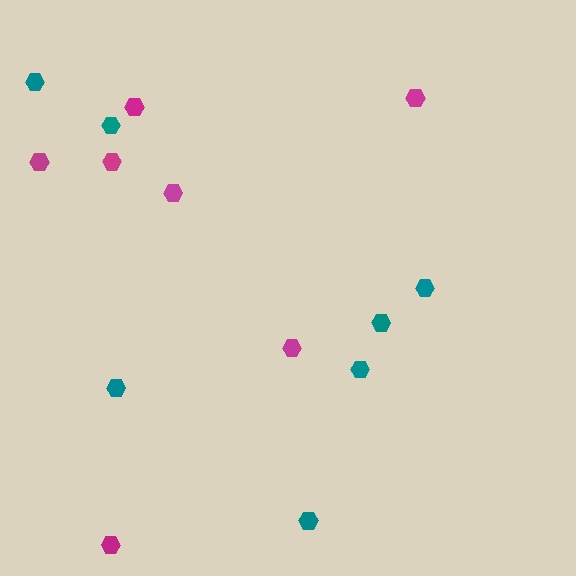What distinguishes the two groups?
There are 2 groups: one group of magenta hexagons (7) and one group of teal hexagons (7).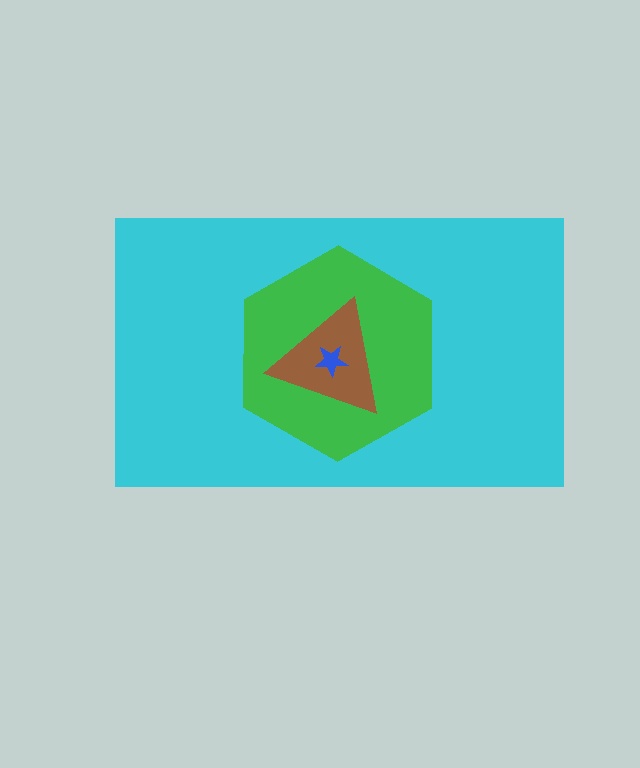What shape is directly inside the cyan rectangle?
The green hexagon.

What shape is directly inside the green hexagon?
The brown triangle.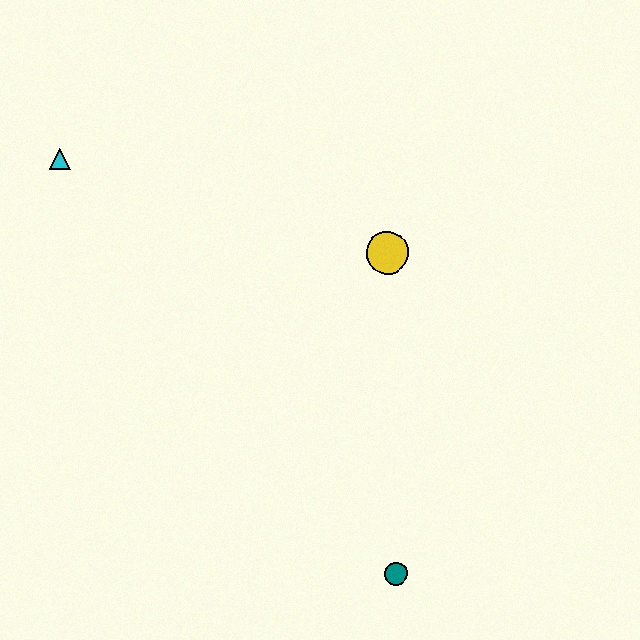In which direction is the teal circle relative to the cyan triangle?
The teal circle is below the cyan triangle.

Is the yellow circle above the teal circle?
Yes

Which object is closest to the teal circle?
The yellow circle is closest to the teal circle.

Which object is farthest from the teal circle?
The cyan triangle is farthest from the teal circle.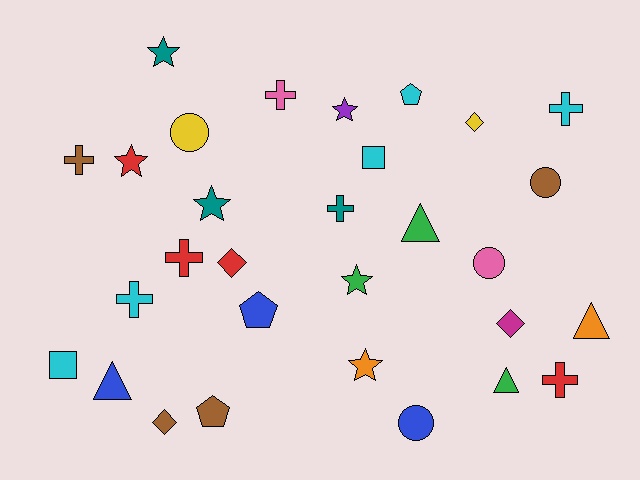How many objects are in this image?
There are 30 objects.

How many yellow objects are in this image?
There are 2 yellow objects.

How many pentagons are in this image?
There are 3 pentagons.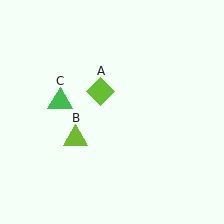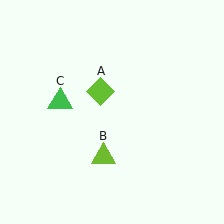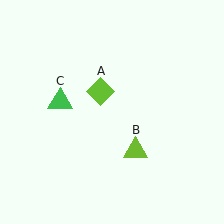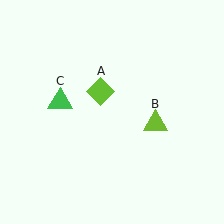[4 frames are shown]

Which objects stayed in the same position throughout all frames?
Lime diamond (object A) and green triangle (object C) remained stationary.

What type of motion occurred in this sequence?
The lime triangle (object B) rotated counterclockwise around the center of the scene.